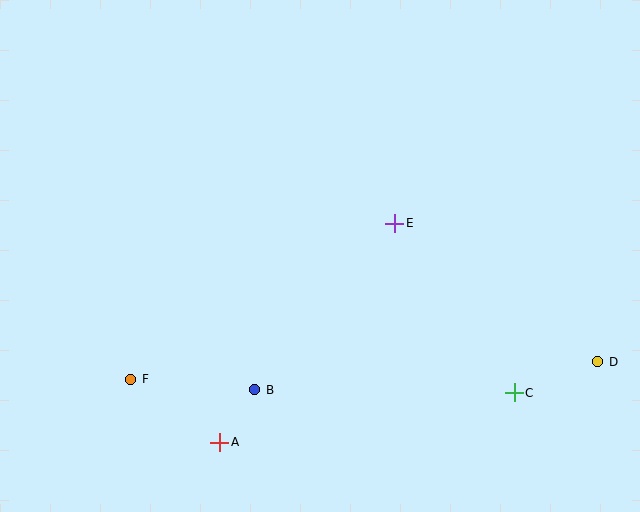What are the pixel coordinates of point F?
Point F is at (131, 379).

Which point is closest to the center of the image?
Point E at (395, 223) is closest to the center.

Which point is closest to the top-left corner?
Point F is closest to the top-left corner.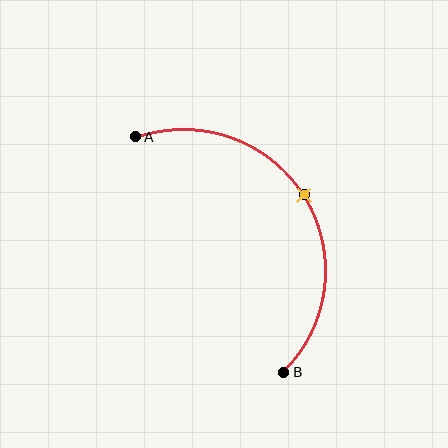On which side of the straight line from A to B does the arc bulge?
The arc bulges to the right of the straight line connecting A and B.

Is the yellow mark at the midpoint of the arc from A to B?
Yes. The yellow mark lies on the arc at equal arc-length from both A and B — it is the arc midpoint.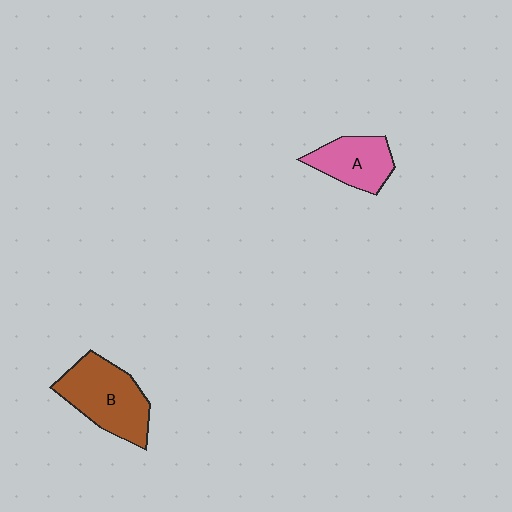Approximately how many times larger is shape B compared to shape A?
Approximately 1.5 times.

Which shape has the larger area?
Shape B (brown).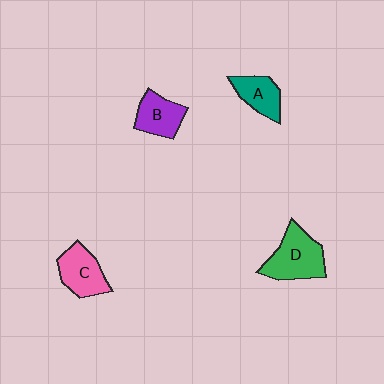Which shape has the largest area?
Shape D (green).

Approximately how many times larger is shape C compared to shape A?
Approximately 1.2 times.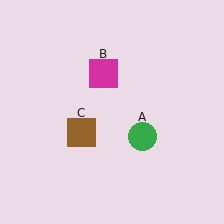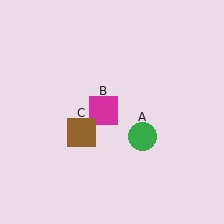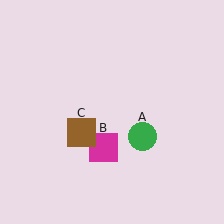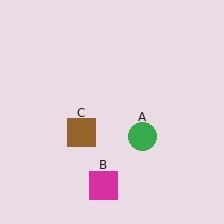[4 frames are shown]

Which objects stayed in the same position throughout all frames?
Green circle (object A) and brown square (object C) remained stationary.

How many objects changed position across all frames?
1 object changed position: magenta square (object B).